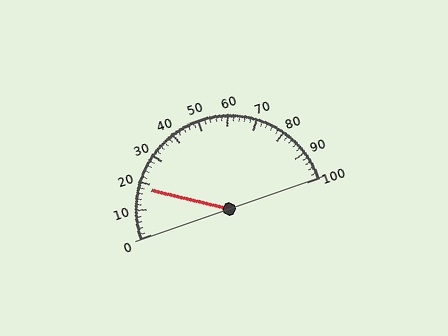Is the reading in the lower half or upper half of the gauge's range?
The reading is in the lower half of the range (0 to 100).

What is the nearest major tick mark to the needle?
The nearest major tick mark is 20.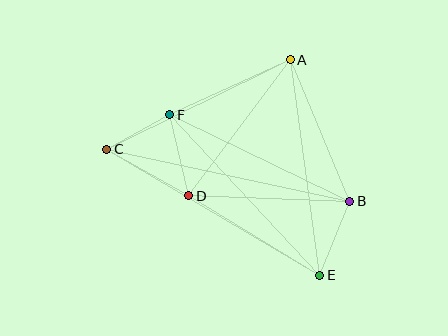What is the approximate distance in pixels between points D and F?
The distance between D and F is approximately 83 pixels.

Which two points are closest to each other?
Points C and F are closest to each other.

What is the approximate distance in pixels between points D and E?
The distance between D and E is approximately 153 pixels.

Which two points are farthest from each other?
Points B and C are farthest from each other.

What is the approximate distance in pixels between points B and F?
The distance between B and F is approximately 200 pixels.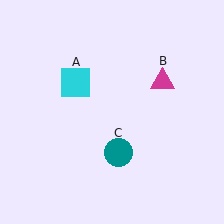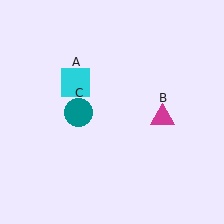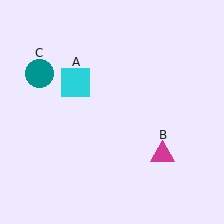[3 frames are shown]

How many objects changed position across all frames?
2 objects changed position: magenta triangle (object B), teal circle (object C).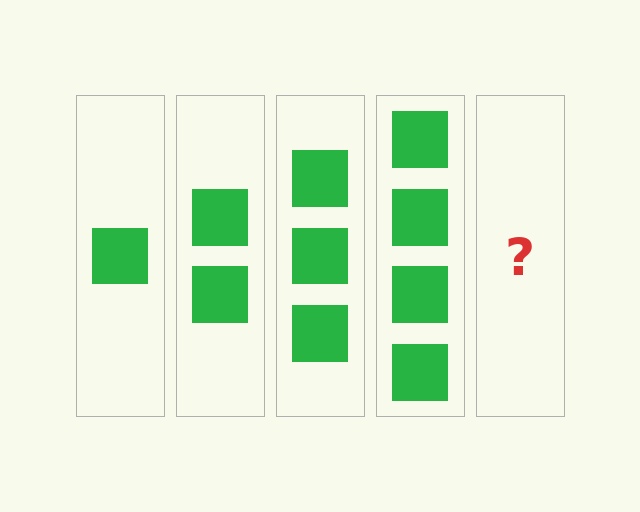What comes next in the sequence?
The next element should be 5 squares.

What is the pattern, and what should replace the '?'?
The pattern is that each step adds one more square. The '?' should be 5 squares.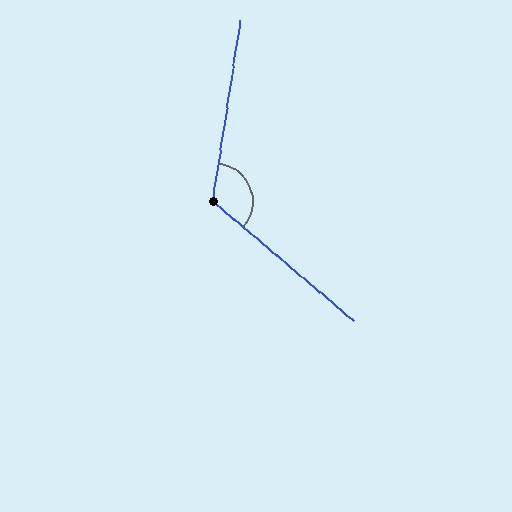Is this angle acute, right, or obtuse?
It is obtuse.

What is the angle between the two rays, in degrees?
Approximately 121 degrees.